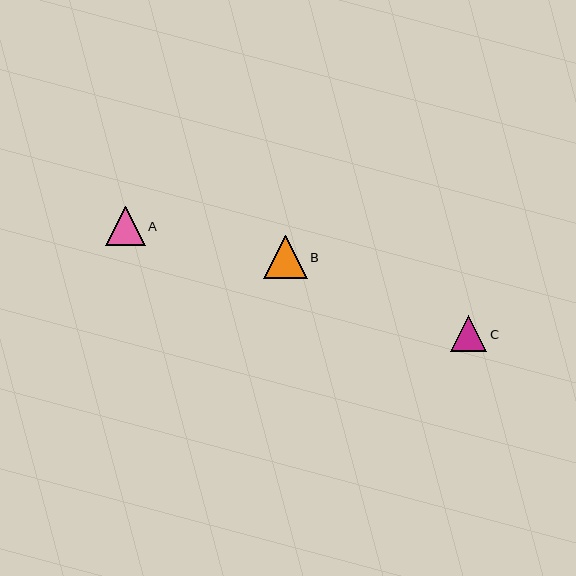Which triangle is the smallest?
Triangle C is the smallest with a size of approximately 36 pixels.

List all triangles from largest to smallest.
From largest to smallest: B, A, C.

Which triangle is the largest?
Triangle B is the largest with a size of approximately 43 pixels.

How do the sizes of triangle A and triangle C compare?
Triangle A and triangle C are approximately the same size.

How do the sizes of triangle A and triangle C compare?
Triangle A and triangle C are approximately the same size.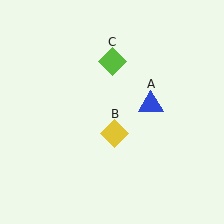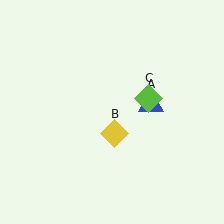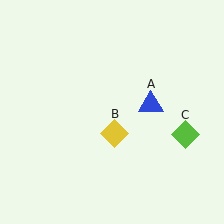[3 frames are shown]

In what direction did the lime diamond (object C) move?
The lime diamond (object C) moved down and to the right.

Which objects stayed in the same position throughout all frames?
Blue triangle (object A) and yellow diamond (object B) remained stationary.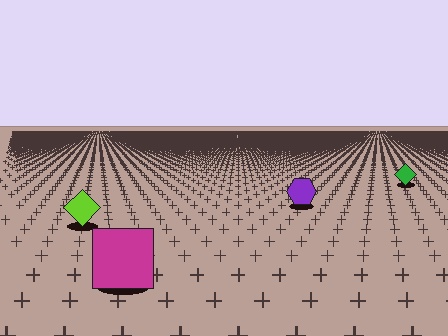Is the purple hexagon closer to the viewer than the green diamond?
Yes. The purple hexagon is closer — you can tell from the texture gradient: the ground texture is coarser near it.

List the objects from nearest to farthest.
From nearest to farthest: the magenta square, the lime diamond, the purple hexagon, the green diamond.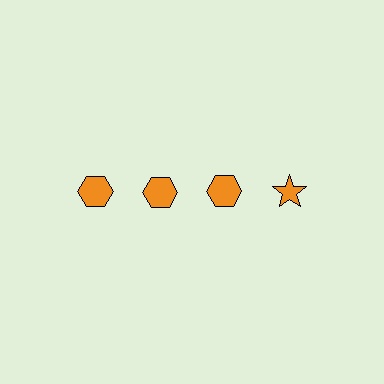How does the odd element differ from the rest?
It has a different shape: star instead of hexagon.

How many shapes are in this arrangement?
There are 4 shapes arranged in a grid pattern.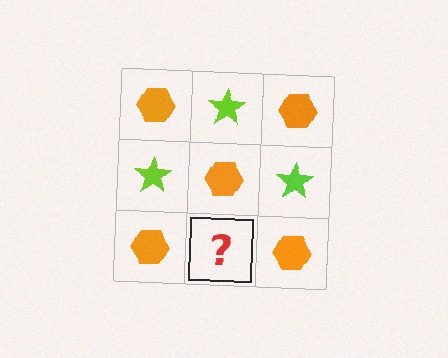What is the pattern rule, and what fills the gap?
The rule is that it alternates orange hexagon and lime star in a checkerboard pattern. The gap should be filled with a lime star.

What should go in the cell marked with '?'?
The missing cell should contain a lime star.